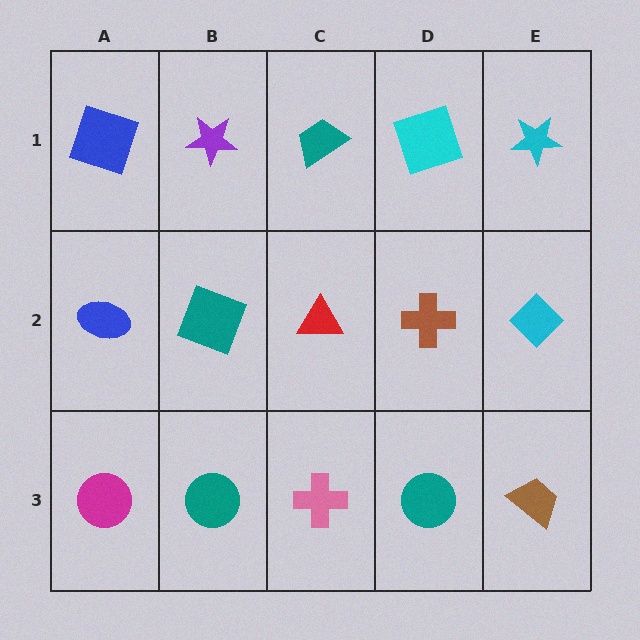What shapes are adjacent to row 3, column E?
A cyan diamond (row 2, column E), a teal circle (row 3, column D).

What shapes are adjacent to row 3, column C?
A red triangle (row 2, column C), a teal circle (row 3, column B), a teal circle (row 3, column D).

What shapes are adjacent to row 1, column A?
A blue ellipse (row 2, column A), a purple star (row 1, column B).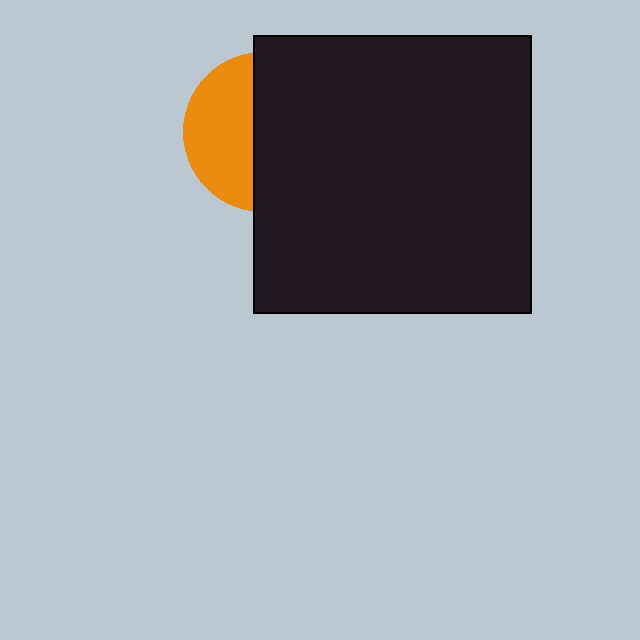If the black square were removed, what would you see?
You would see the complete orange circle.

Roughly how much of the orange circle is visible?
A small part of it is visible (roughly 42%).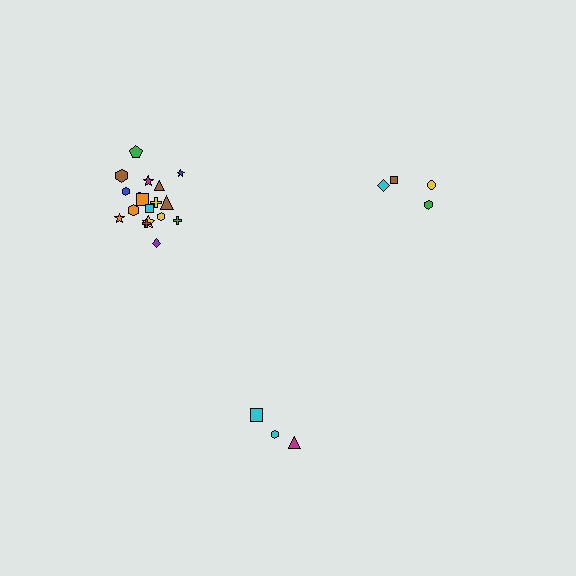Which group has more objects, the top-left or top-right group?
The top-left group.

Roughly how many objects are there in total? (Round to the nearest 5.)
Roughly 25 objects in total.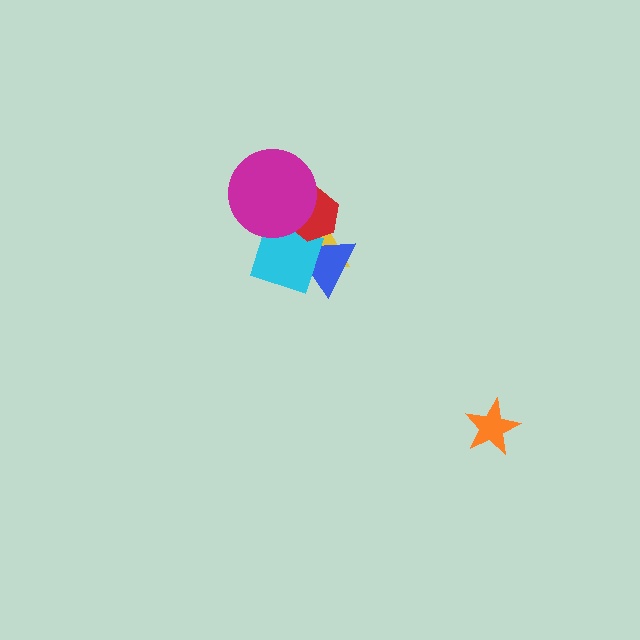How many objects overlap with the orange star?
0 objects overlap with the orange star.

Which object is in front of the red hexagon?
The magenta circle is in front of the red hexagon.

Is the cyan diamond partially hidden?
Yes, it is partially covered by another shape.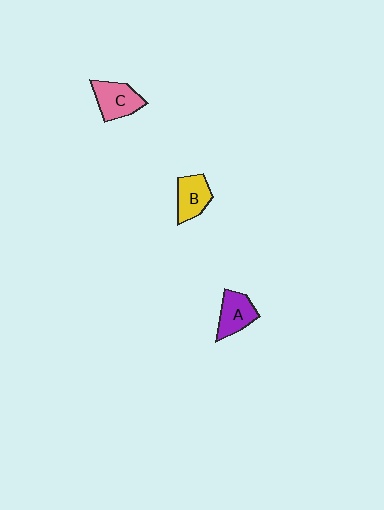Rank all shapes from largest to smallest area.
From largest to smallest: C (pink), A (purple), B (yellow).